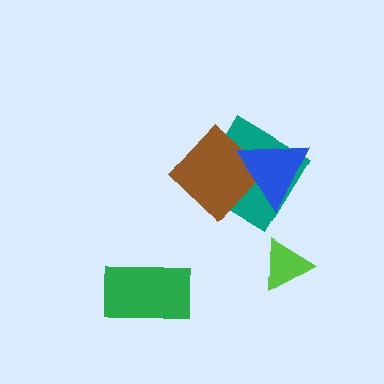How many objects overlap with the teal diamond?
2 objects overlap with the teal diamond.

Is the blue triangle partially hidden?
No, no other shape covers it.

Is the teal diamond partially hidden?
Yes, it is partially covered by another shape.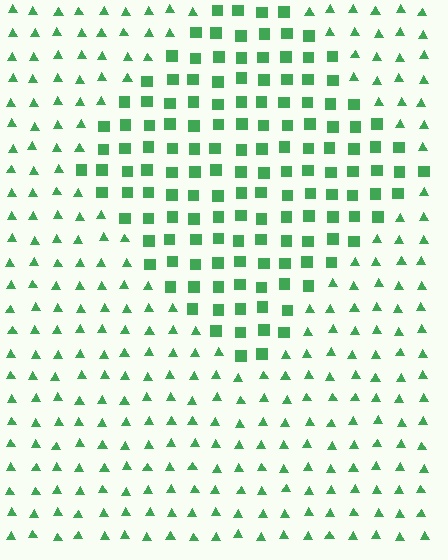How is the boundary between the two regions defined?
The boundary is defined by a change in element shape: squares inside vs. triangles outside. All elements share the same color and spacing.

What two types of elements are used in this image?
The image uses squares inside the diamond region and triangles outside it.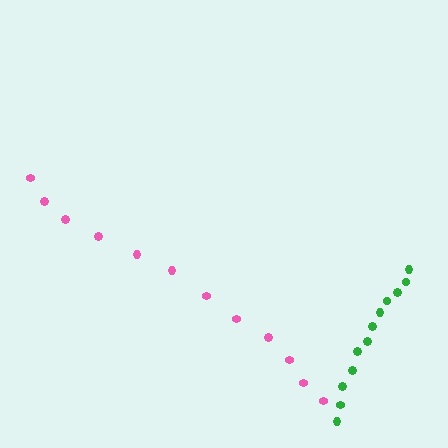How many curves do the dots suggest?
There are 2 distinct paths.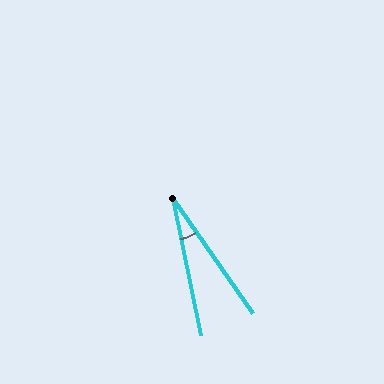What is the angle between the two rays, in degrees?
Approximately 23 degrees.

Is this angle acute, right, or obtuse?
It is acute.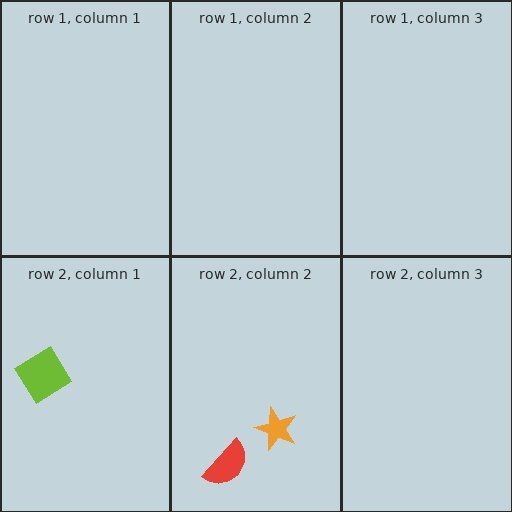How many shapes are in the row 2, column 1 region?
1.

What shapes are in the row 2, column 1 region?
The lime diamond.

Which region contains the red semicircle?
The row 2, column 2 region.